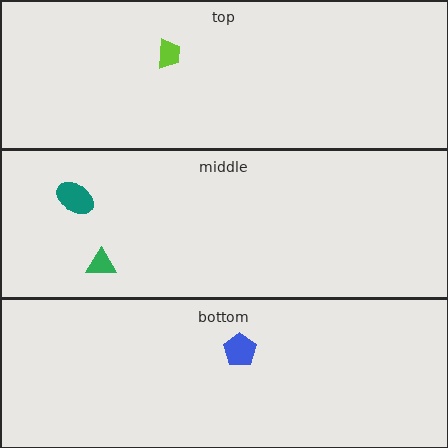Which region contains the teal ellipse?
The middle region.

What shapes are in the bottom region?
The blue pentagon.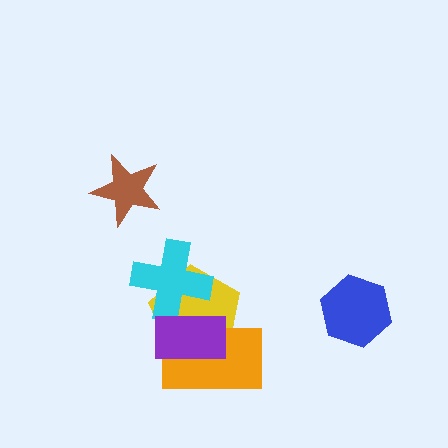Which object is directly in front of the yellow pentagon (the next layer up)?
The cyan cross is directly in front of the yellow pentagon.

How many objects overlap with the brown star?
0 objects overlap with the brown star.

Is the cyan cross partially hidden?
Yes, it is partially covered by another shape.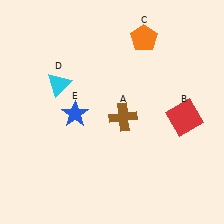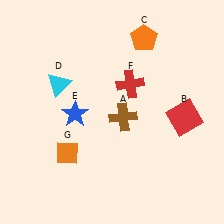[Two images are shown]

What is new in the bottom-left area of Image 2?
An orange diamond (G) was added in the bottom-left area of Image 2.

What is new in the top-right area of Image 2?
A red cross (F) was added in the top-right area of Image 2.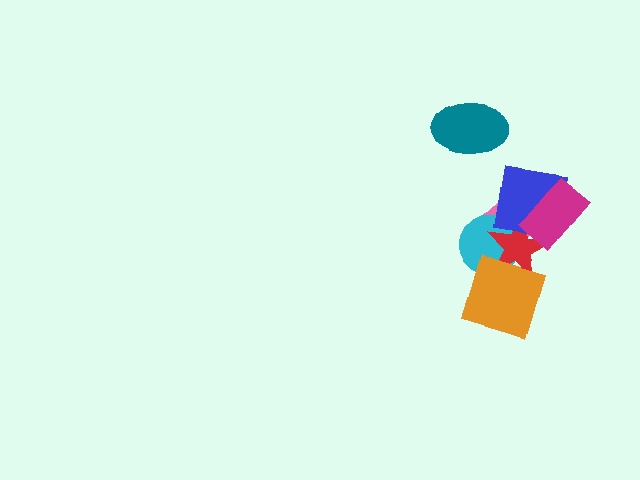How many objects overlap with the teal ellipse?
0 objects overlap with the teal ellipse.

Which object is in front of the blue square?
The magenta rectangle is in front of the blue square.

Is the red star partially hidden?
Yes, it is partially covered by another shape.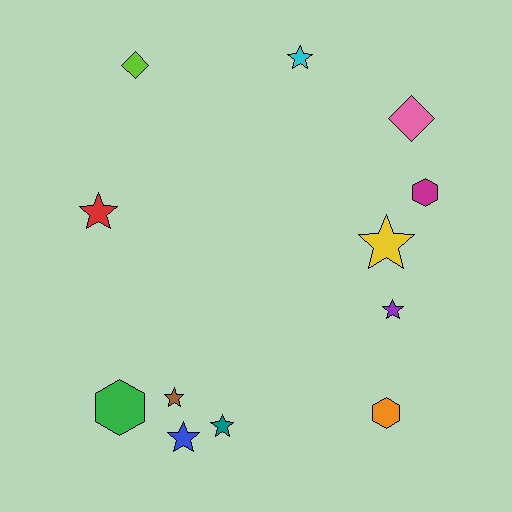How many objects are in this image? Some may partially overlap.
There are 12 objects.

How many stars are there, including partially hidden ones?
There are 7 stars.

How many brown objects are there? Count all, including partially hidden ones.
There is 1 brown object.